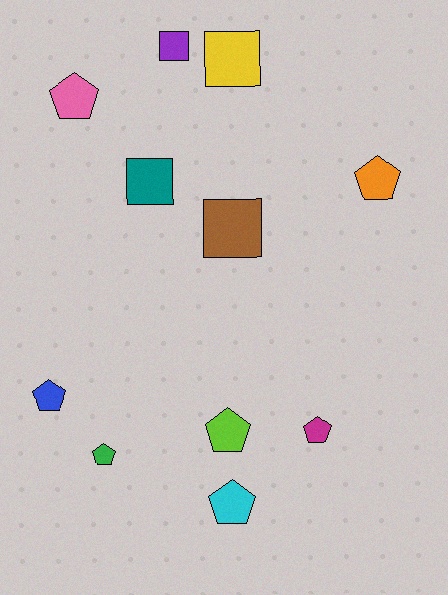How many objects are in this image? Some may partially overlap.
There are 11 objects.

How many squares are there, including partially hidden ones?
There are 4 squares.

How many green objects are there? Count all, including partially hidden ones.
There is 1 green object.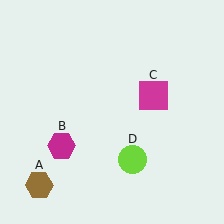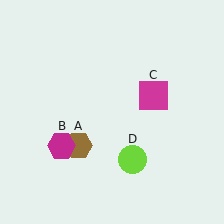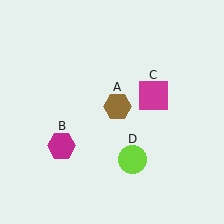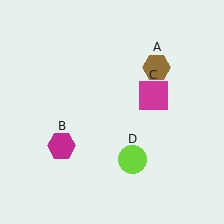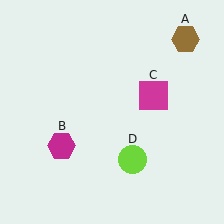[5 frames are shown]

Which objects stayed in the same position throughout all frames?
Magenta hexagon (object B) and magenta square (object C) and lime circle (object D) remained stationary.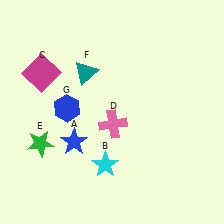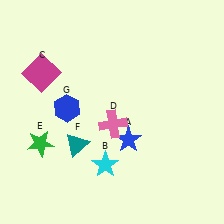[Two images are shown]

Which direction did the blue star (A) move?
The blue star (A) moved right.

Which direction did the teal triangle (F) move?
The teal triangle (F) moved down.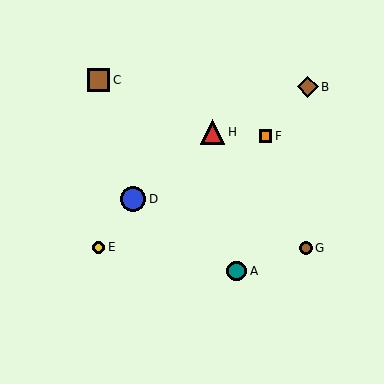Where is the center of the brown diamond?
The center of the brown diamond is at (308, 87).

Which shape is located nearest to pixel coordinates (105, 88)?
The brown square (labeled C) at (98, 80) is nearest to that location.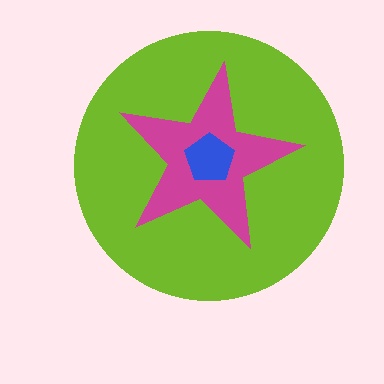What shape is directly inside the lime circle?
The magenta star.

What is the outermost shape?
The lime circle.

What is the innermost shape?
The blue pentagon.